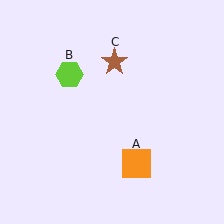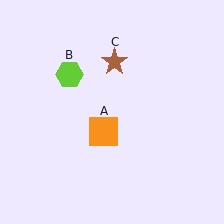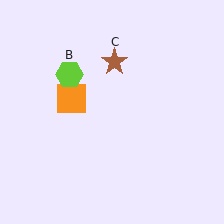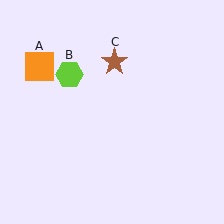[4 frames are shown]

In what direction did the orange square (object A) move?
The orange square (object A) moved up and to the left.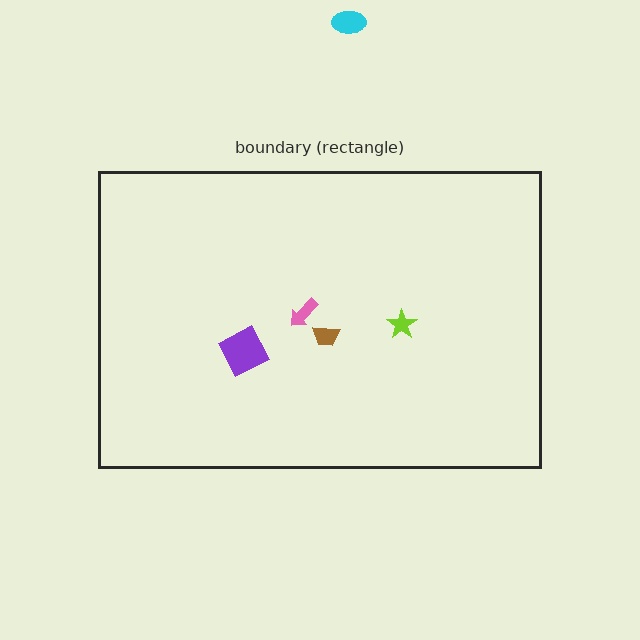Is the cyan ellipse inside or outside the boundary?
Outside.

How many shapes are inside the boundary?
4 inside, 1 outside.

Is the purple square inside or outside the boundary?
Inside.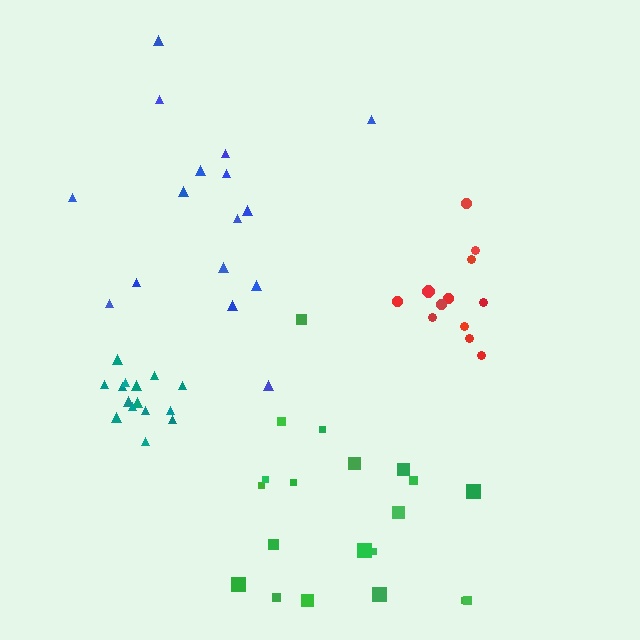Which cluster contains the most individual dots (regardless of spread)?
Green (20).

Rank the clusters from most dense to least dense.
teal, red, green, blue.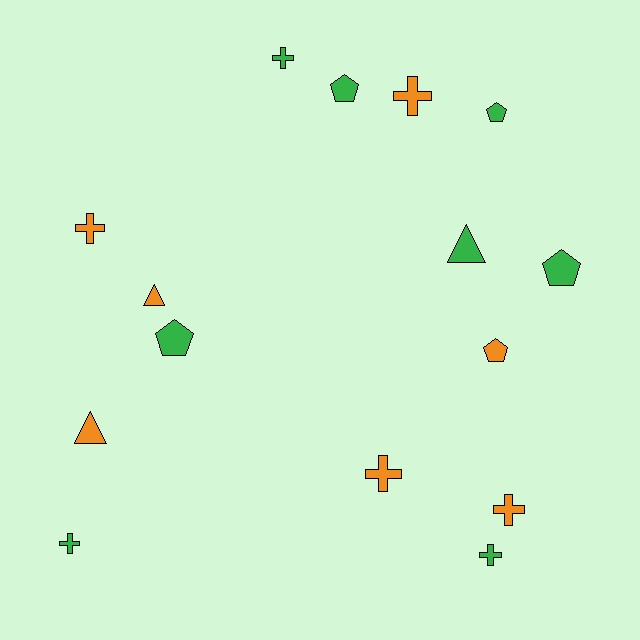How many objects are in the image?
There are 15 objects.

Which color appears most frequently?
Green, with 8 objects.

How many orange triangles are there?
There are 2 orange triangles.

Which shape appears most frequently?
Cross, with 7 objects.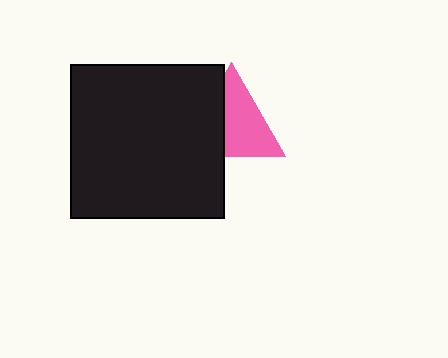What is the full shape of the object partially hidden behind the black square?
The partially hidden object is a pink triangle.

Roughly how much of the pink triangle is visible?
About half of it is visible (roughly 61%).